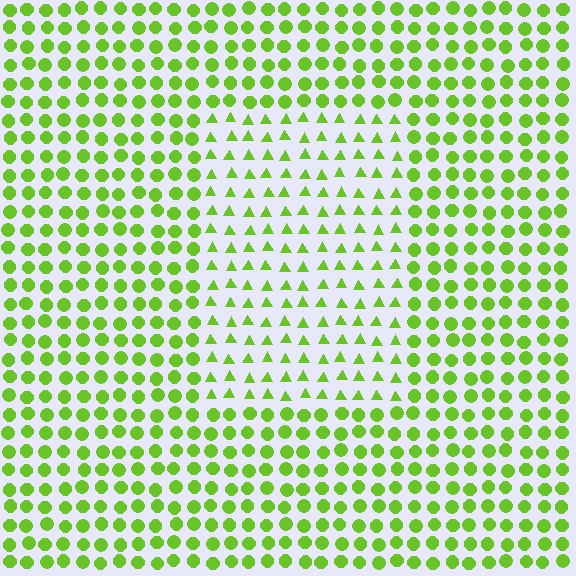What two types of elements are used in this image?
The image uses triangles inside the rectangle region and circles outside it.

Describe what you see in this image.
The image is filled with small lime elements arranged in a uniform grid. A rectangle-shaped region contains triangles, while the surrounding area contains circles. The boundary is defined purely by the change in element shape.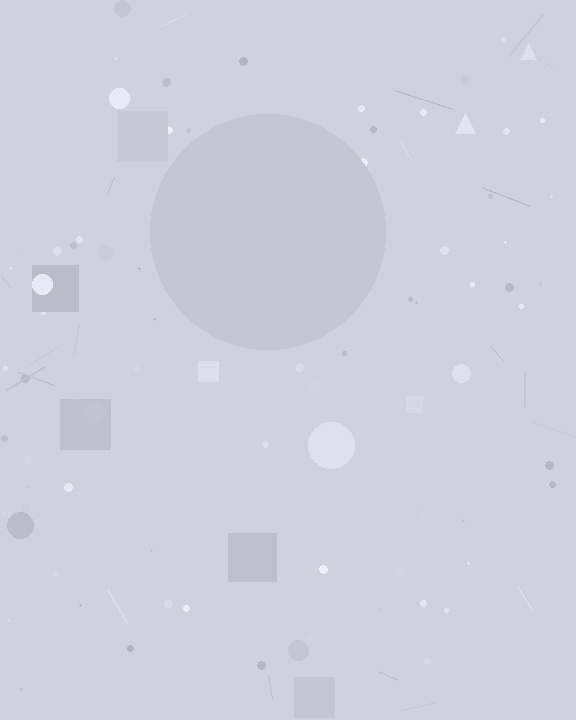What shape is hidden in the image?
A circle is hidden in the image.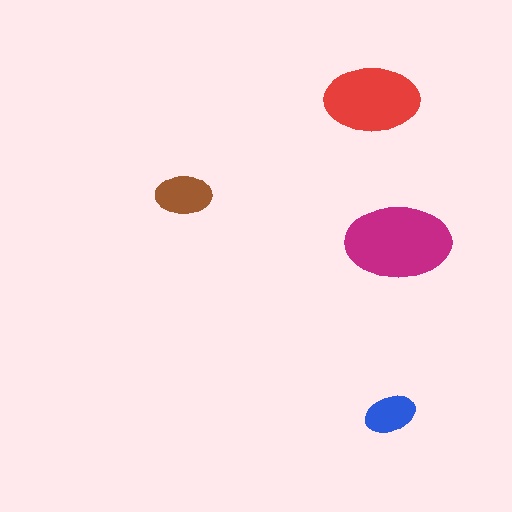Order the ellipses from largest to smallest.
the magenta one, the red one, the brown one, the blue one.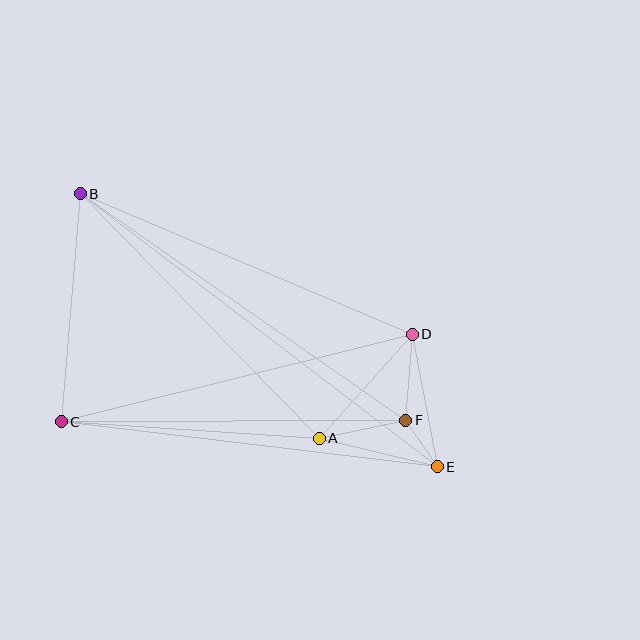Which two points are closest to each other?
Points E and F are closest to each other.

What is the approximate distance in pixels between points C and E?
The distance between C and E is approximately 379 pixels.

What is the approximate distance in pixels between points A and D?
The distance between A and D is approximately 139 pixels.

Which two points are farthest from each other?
Points B and E are farthest from each other.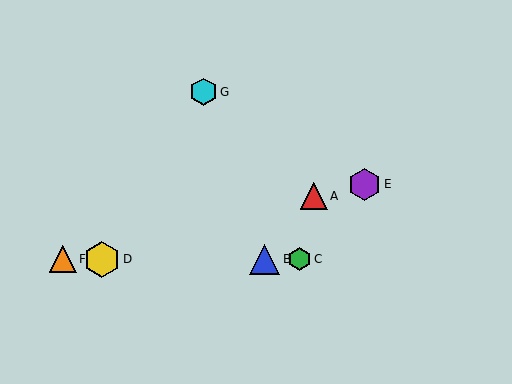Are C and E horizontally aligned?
No, C is at y≈259 and E is at y≈184.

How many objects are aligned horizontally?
4 objects (B, C, D, F) are aligned horizontally.